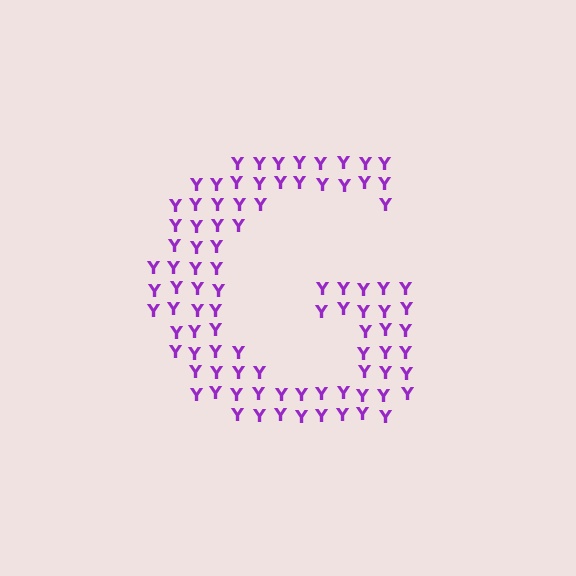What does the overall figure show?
The overall figure shows the letter G.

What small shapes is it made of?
It is made of small letter Y's.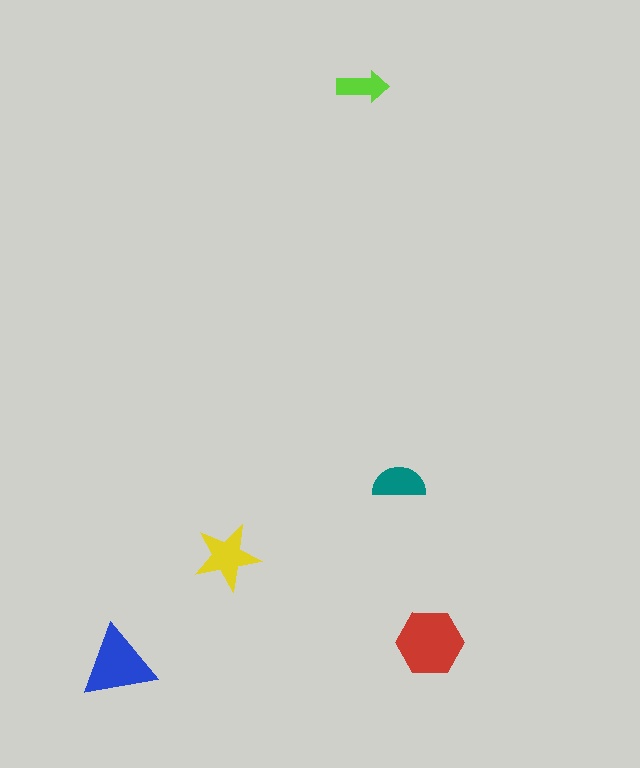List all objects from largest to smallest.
The red hexagon, the blue triangle, the yellow star, the teal semicircle, the lime arrow.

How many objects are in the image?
There are 5 objects in the image.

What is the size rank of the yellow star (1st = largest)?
3rd.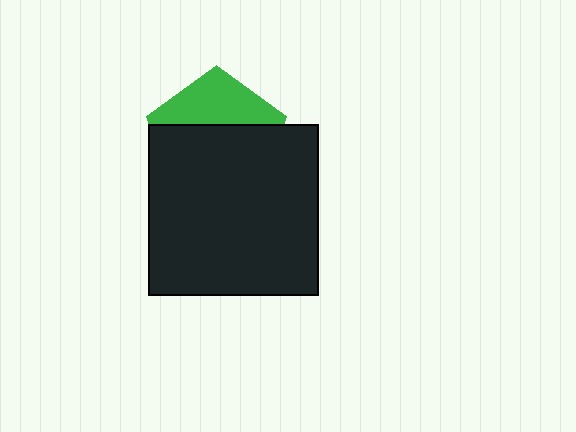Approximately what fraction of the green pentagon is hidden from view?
Roughly 65% of the green pentagon is hidden behind the black square.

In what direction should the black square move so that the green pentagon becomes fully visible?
The black square should move down. That is the shortest direction to clear the overlap and leave the green pentagon fully visible.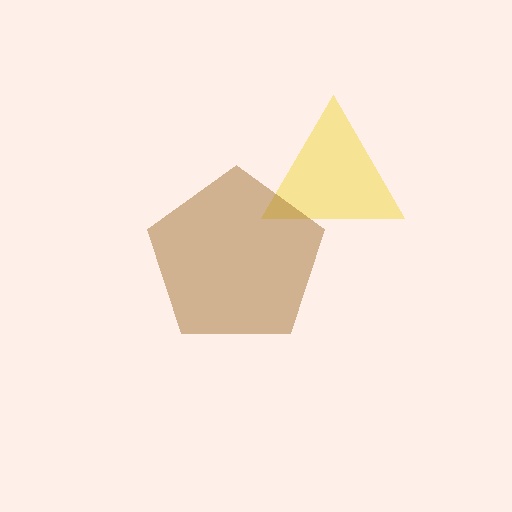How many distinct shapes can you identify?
There are 2 distinct shapes: a yellow triangle, a brown pentagon.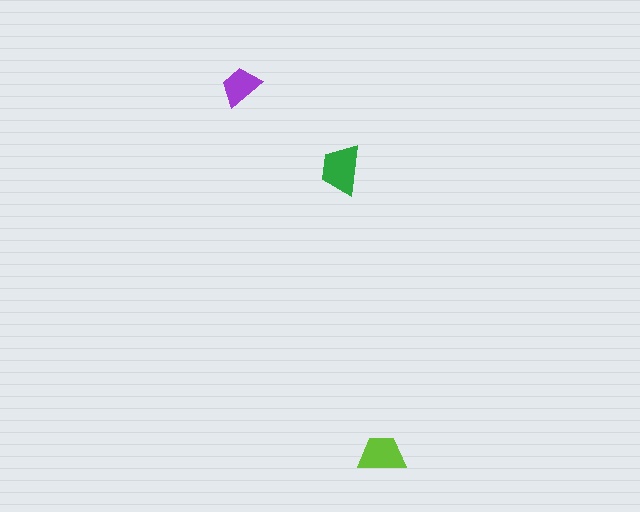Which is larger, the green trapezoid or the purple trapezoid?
The green one.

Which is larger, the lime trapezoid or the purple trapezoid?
The lime one.